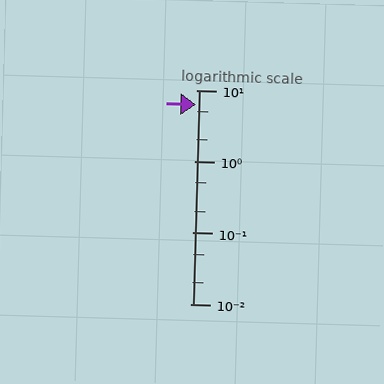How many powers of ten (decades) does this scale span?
The scale spans 3 decades, from 0.01 to 10.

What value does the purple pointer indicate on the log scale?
The pointer indicates approximately 6.3.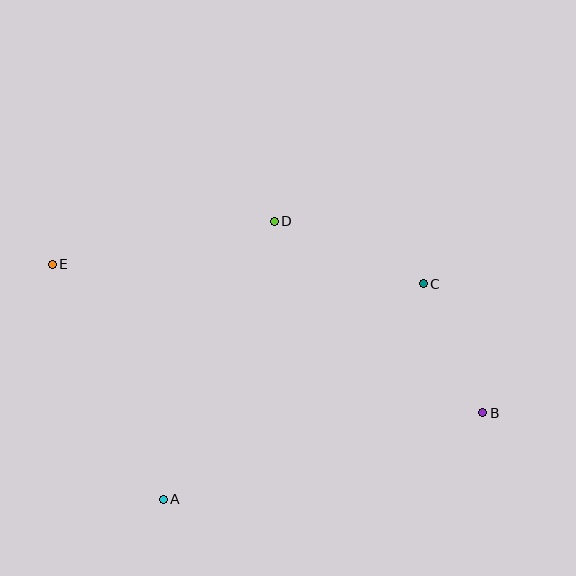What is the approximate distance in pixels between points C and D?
The distance between C and D is approximately 162 pixels.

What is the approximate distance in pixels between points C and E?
The distance between C and E is approximately 372 pixels.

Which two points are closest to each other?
Points B and C are closest to each other.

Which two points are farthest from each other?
Points B and E are farthest from each other.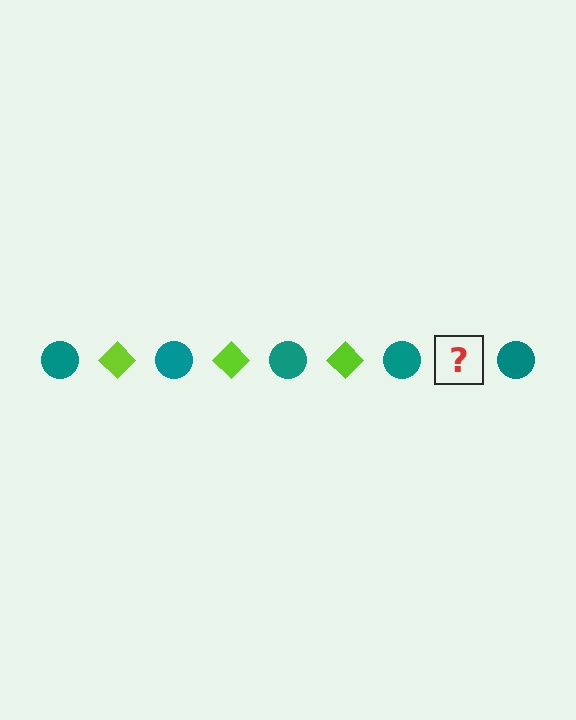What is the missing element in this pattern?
The missing element is a lime diamond.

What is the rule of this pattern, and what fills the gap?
The rule is that the pattern alternates between teal circle and lime diamond. The gap should be filled with a lime diamond.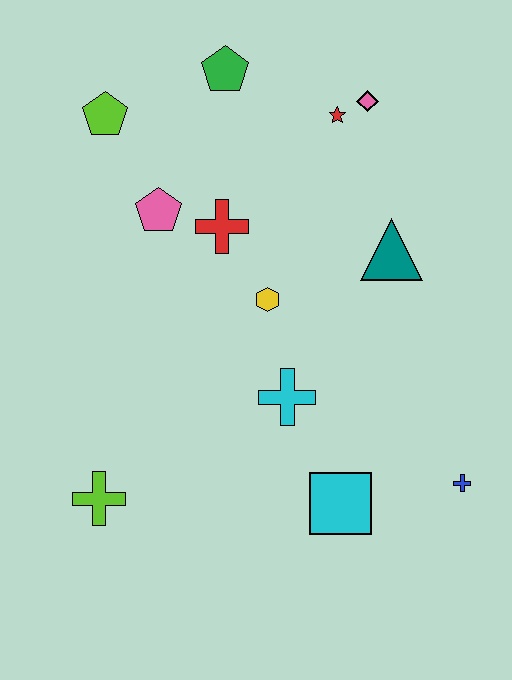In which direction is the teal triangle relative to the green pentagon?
The teal triangle is below the green pentagon.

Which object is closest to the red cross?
The pink pentagon is closest to the red cross.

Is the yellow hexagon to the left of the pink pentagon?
No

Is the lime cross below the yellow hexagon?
Yes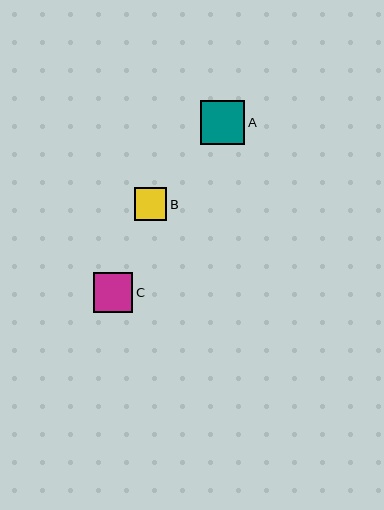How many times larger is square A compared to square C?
Square A is approximately 1.1 times the size of square C.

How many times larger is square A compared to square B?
Square A is approximately 1.3 times the size of square B.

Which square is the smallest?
Square B is the smallest with a size of approximately 33 pixels.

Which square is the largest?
Square A is the largest with a size of approximately 44 pixels.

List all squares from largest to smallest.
From largest to smallest: A, C, B.